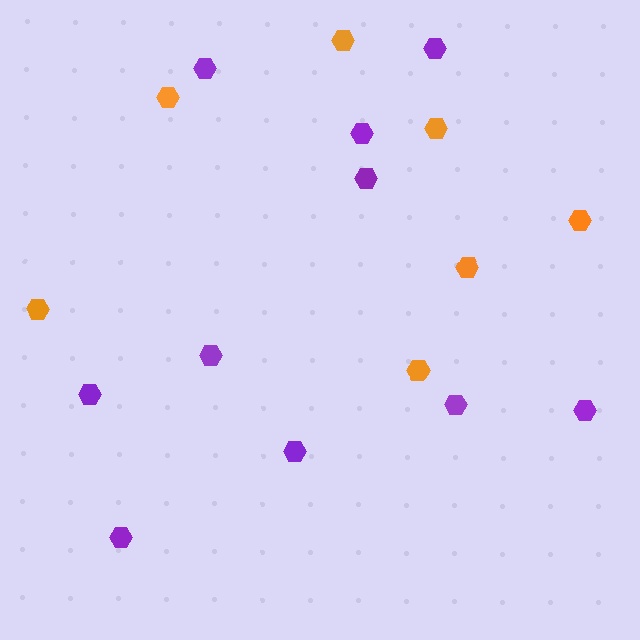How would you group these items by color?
There are 2 groups: one group of purple hexagons (10) and one group of orange hexagons (7).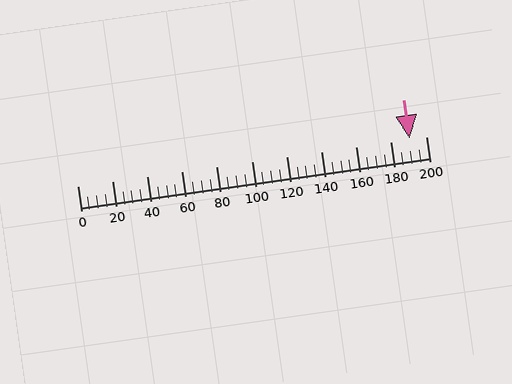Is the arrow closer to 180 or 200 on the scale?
The arrow is closer to 200.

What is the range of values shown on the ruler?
The ruler shows values from 0 to 200.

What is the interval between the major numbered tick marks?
The major tick marks are spaced 20 units apart.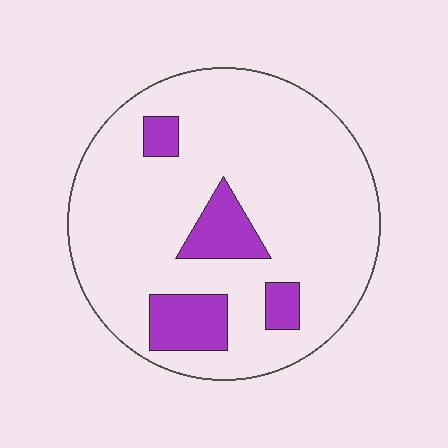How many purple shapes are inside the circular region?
4.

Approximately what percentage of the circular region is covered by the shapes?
Approximately 15%.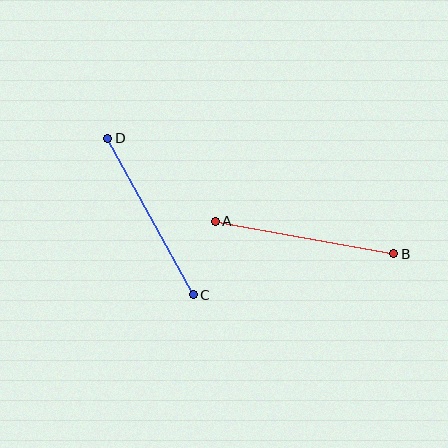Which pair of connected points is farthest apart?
Points A and B are farthest apart.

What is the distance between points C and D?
The distance is approximately 178 pixels.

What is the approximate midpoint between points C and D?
The midpoint is at approximately (150, 216) pixels.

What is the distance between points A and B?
The distance is approximately 182 pixels.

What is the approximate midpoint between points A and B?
The midpoint is at approximately (304, 237) pixels.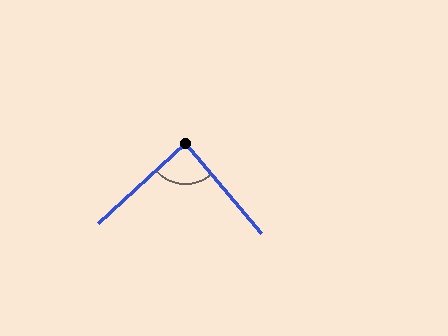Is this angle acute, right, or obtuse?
It is approximately a right angle.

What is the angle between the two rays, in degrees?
Approximately 88 degrees.